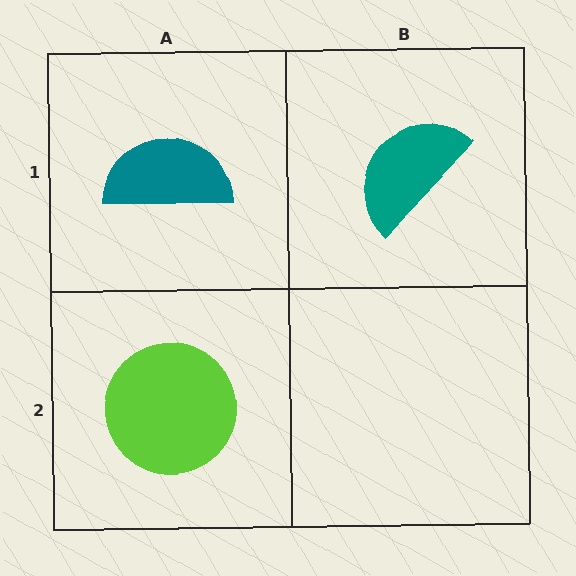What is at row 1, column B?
A teal semicircle.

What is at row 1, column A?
A teal semicircle.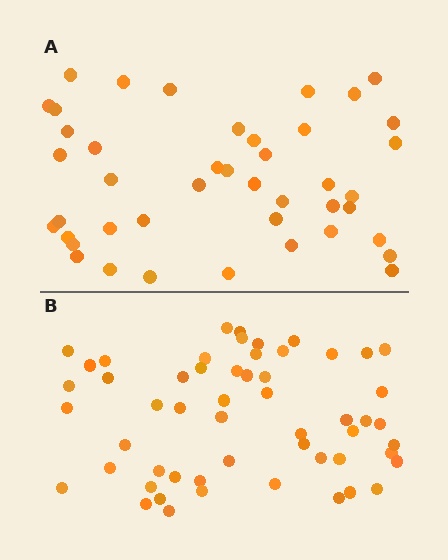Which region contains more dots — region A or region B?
Region B (the bottom region) has more dots.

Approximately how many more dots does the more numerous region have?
Region B has roughly 12 or so more dots than region A.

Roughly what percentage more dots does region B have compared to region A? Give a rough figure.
About 30% more.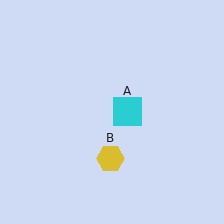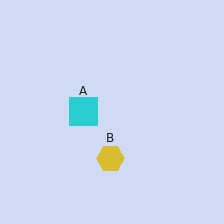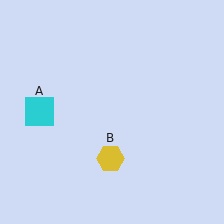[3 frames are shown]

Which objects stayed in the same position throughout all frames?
Yellow hexagon (object B) remained stationary.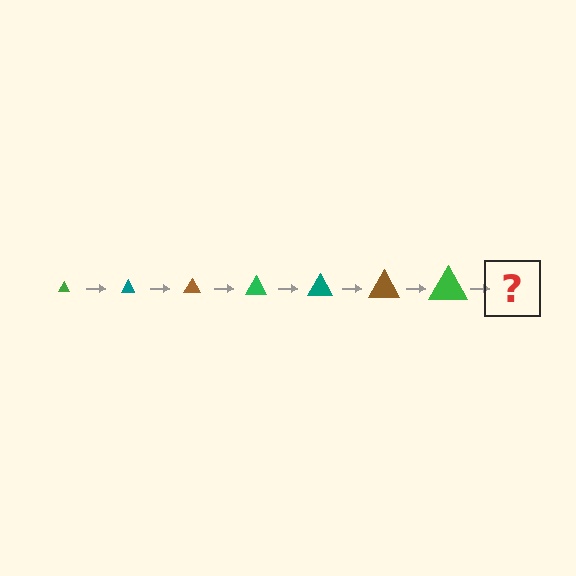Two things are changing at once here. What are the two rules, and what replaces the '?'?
The two rules are that the triangle grows larger each step and the color cycles through green, teal, and brown. The '?' should be a teal triangle, larger than the previous one.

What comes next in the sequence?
The next element should be a teal triangle, larger than the previous one.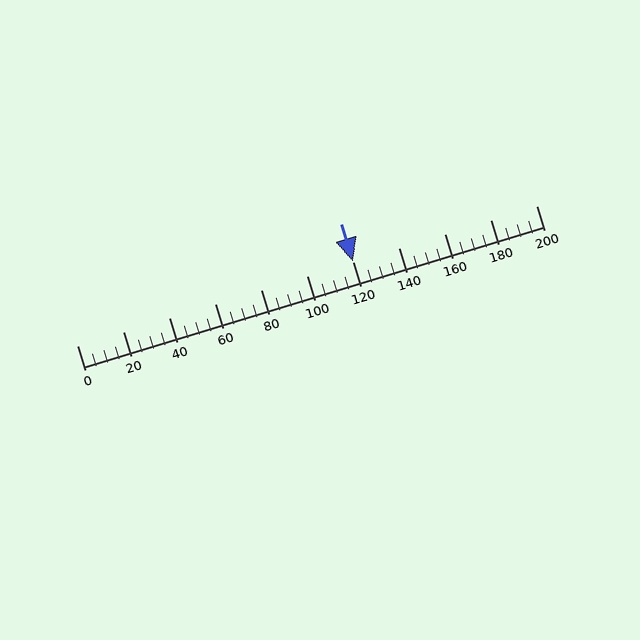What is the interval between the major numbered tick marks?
The major tick marks are spaced 20 units apart.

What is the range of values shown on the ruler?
The ruler shows values from 0 to 200.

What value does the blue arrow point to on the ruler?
The blue arrow points to approximately 120.